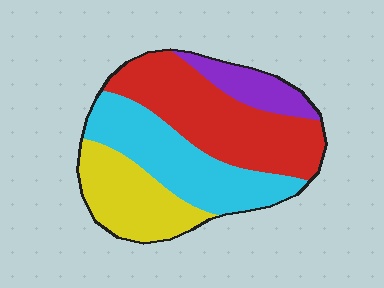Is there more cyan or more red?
Red.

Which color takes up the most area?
Red, at roughly 35%.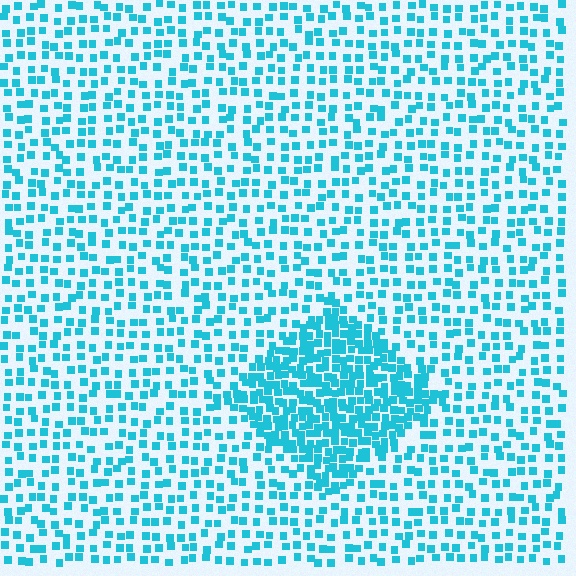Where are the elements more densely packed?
The elements are more densely packed inside the diamond boundary.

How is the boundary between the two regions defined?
The boundary is defined by a change in element density (approximately 2.3x ratio). All elements are the same color, size, and shape.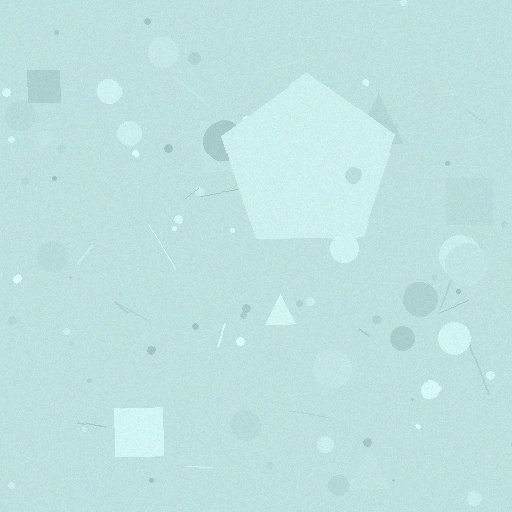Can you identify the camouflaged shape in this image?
The camouflaged shape is a pentagon.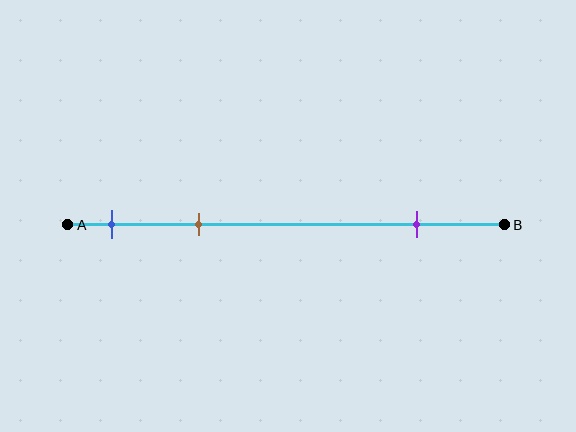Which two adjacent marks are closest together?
The blue and brown marks are the closest adjacent pair.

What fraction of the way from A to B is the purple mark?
The purple mark is approximately 80% (0.8) of the way from A to B.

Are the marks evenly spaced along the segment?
No, the marks are not evenly spaced.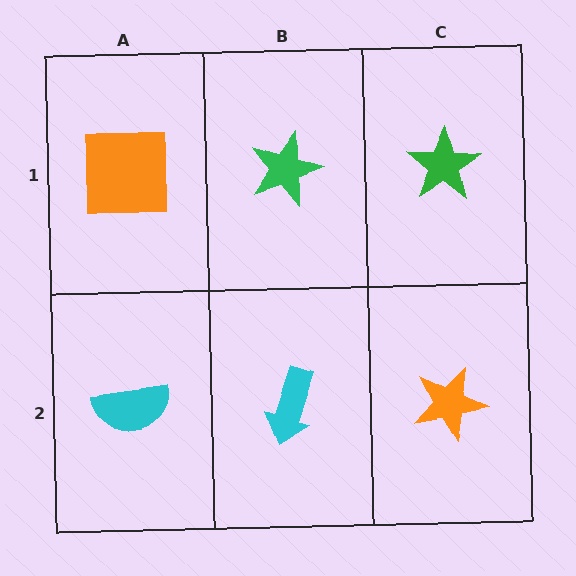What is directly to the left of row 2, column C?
A cyan arrow.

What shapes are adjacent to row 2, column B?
A green star (row 1, column B), a cyan semicircle (row 2, column A), an orange star (row 2, column C).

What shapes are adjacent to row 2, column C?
A green star (row 1, column C), a cyan arrow (row 2, column B).